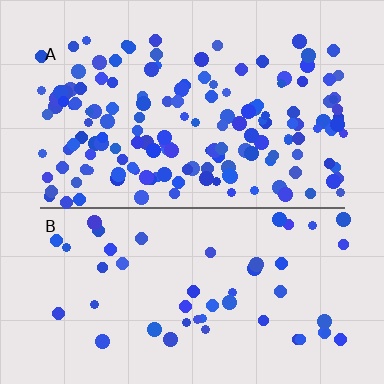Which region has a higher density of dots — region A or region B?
A (the top).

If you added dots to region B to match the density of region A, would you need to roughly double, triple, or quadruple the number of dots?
Approximately triple.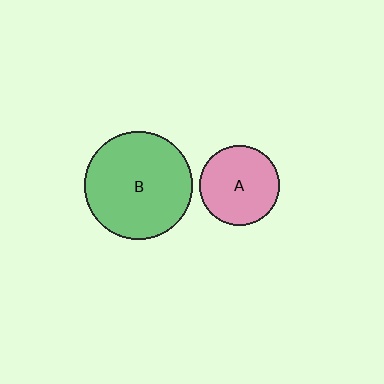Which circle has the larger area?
Circle B (green).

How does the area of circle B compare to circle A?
Approximately 1.8 times.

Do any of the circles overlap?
No, none of the circles overlap.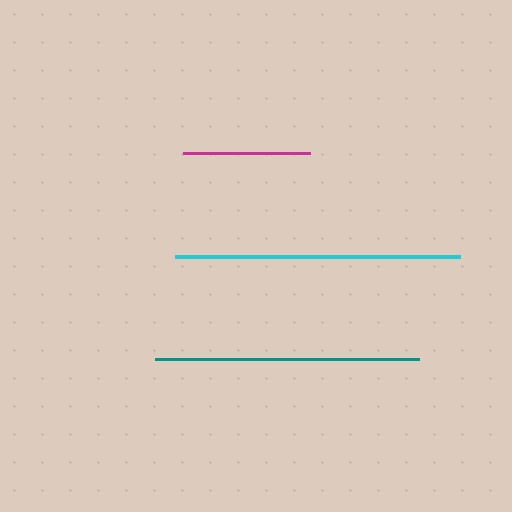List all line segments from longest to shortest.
From longest to shortest: cyan, teal, magenta.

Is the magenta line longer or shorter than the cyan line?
The cyan line is longer than the magenta line.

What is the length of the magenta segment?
The magenta segment is approximately 127 pixels long.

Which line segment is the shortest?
The magenta line is the shortest at approximately 127 pixels.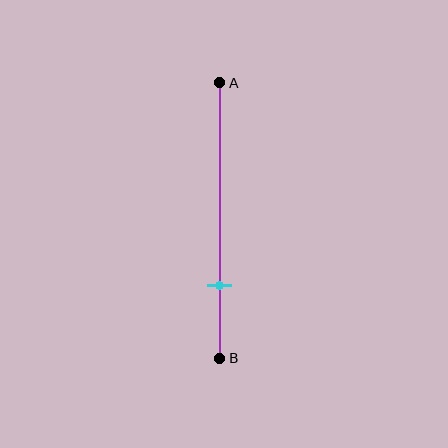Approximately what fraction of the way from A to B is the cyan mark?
The cyan mark is approximately 75% of the way from A to B.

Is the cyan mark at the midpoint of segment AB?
No, the mark is at about 75% from A, not at the 50% midpoint.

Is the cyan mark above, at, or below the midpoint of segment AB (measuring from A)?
The cyan mark is below the midpoint of segment AB.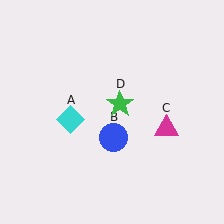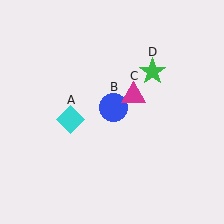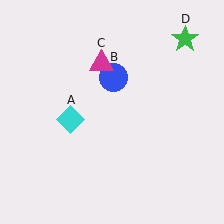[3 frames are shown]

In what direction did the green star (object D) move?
The green star (object D) moved up and to the right.